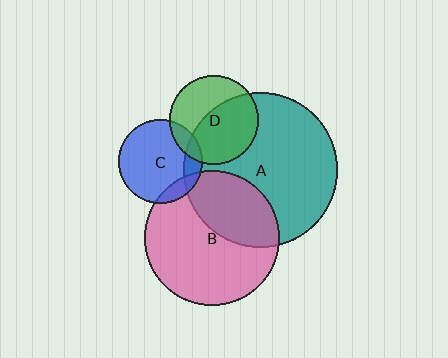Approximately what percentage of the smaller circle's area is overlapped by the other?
Approximately 35%.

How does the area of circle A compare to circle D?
Approximately 3.0 times.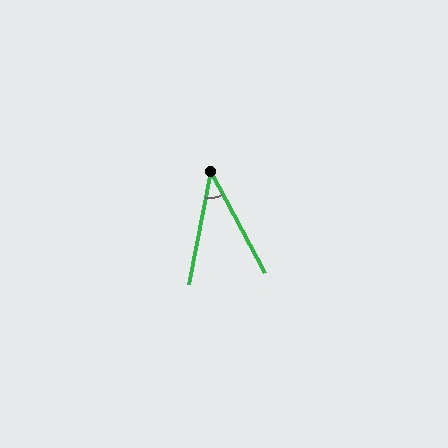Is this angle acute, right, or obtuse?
It is acute.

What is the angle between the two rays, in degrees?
Approximately 39 degrees.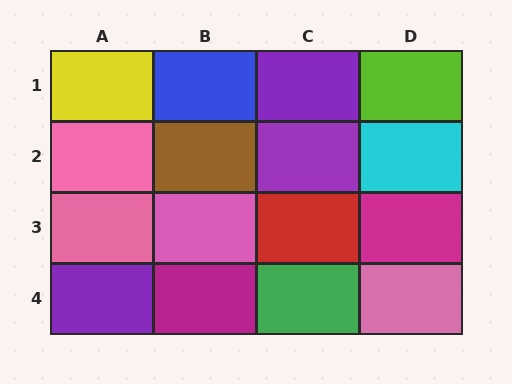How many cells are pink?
4 cells are pink.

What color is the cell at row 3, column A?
Pink.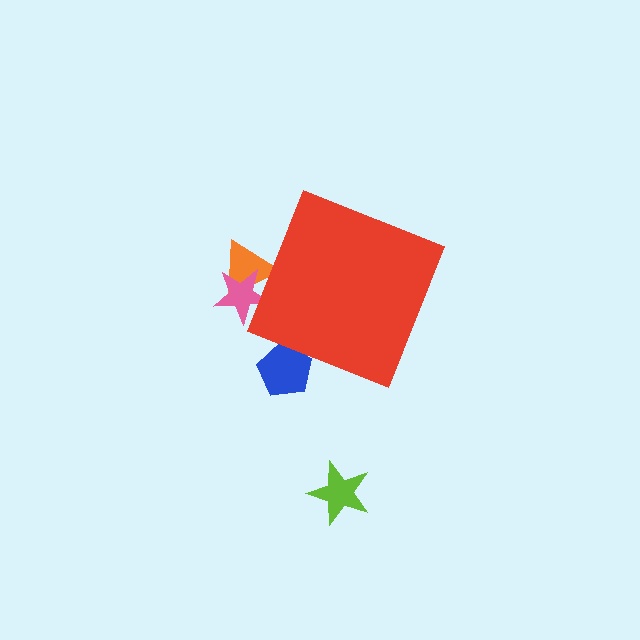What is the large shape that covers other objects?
A red diamond.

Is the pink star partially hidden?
Yes, the pink star is partially hidden behind the red diamond.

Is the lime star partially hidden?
No, the lime star is fully visible.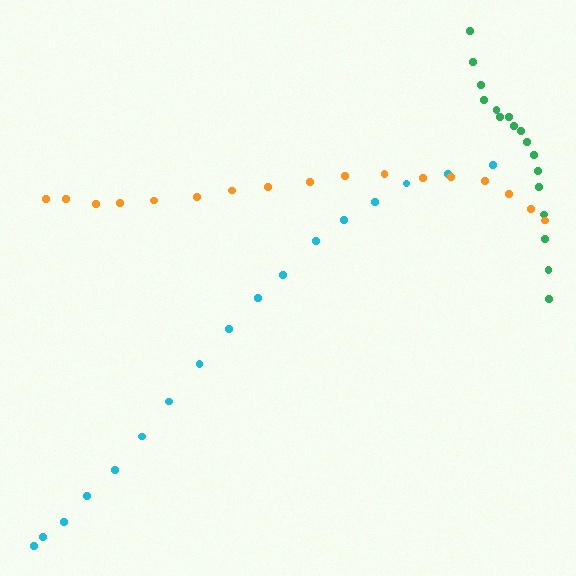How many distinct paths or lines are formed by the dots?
There are 3 distinct paths.